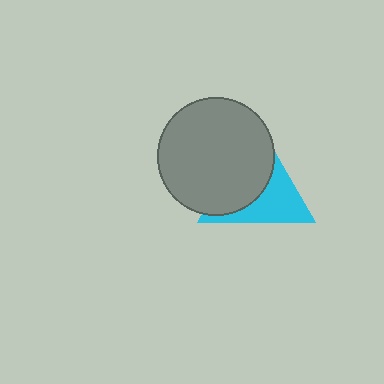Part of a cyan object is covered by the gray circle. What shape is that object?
It is a triangle.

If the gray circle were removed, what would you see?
You would see the complete cyan triangle.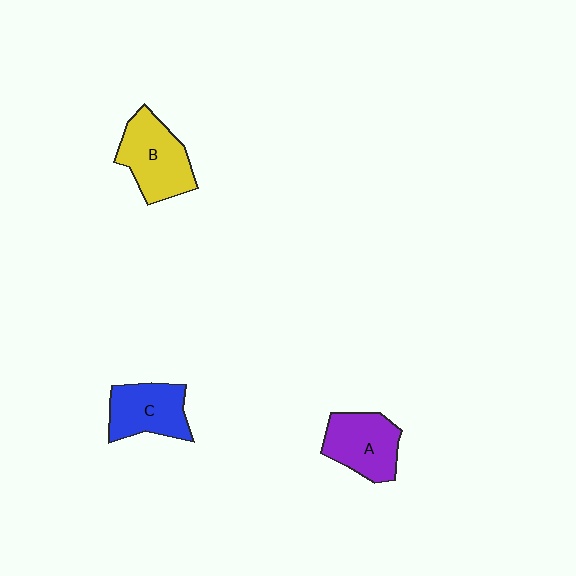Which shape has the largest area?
Shape B (yellow).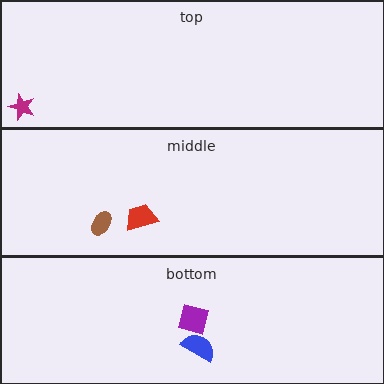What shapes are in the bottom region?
The purple diamond, the blue semicircle.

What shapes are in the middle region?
The brown ellipse, the red trapezoid.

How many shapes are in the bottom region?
2.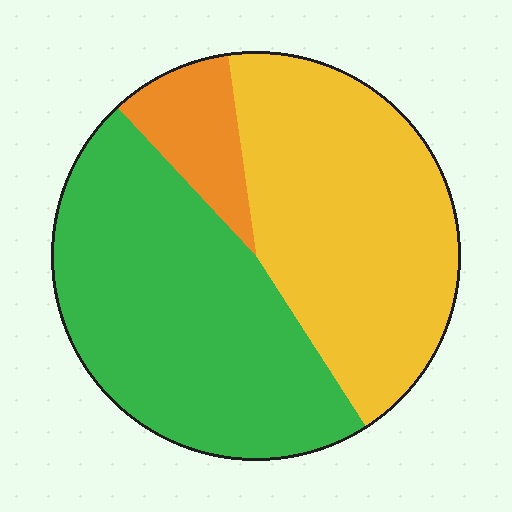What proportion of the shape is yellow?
Yellow covers 43% of the shape.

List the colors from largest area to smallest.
From largest to smallest: green, yellow, orange.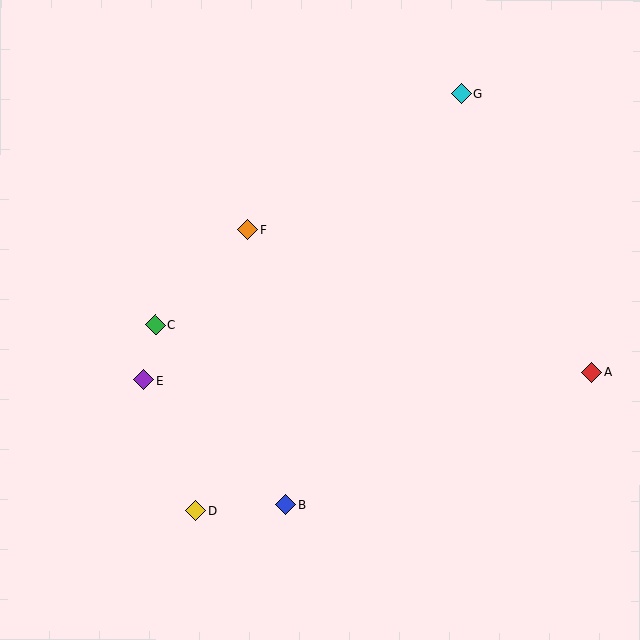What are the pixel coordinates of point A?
Point A is at (592, 372).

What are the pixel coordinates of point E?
Point E is at (144, 380).